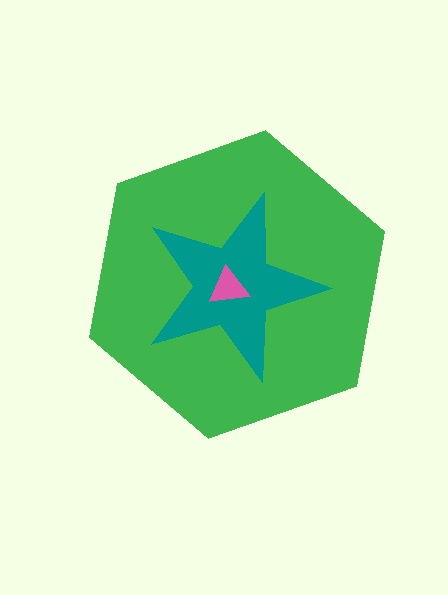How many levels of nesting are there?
3.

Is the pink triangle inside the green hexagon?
Yes.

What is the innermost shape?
The pink triangle.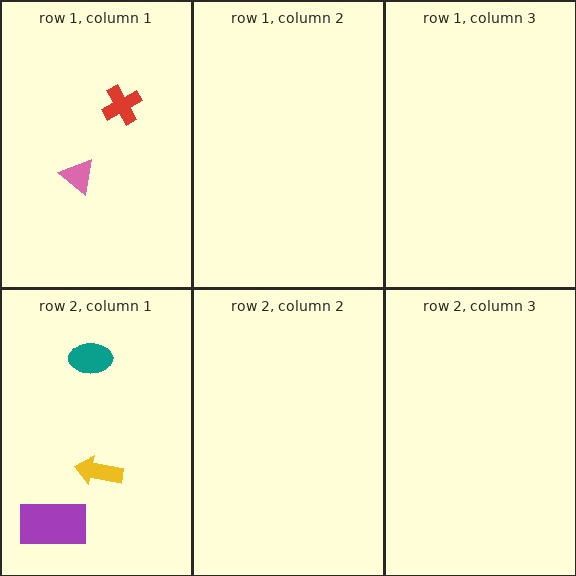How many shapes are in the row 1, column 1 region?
2.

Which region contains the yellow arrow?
The row 2, column 1 region.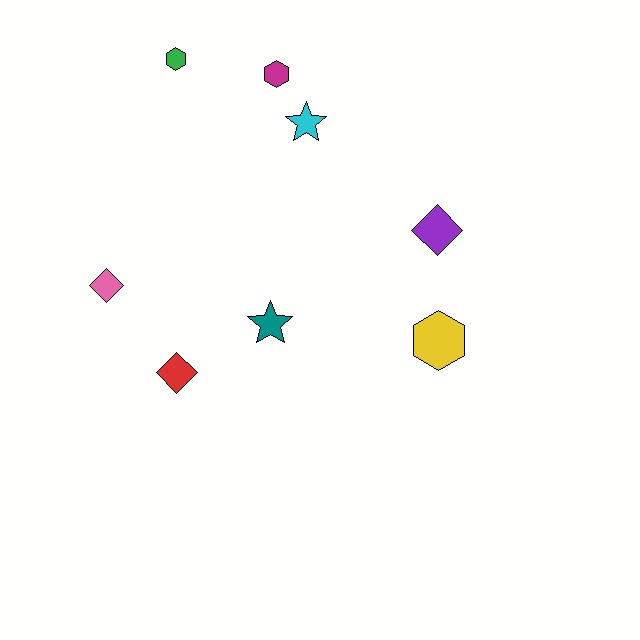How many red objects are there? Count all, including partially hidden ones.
There is 1 red object.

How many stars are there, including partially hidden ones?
There are 2 stars.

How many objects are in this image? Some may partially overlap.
There are 8 objects.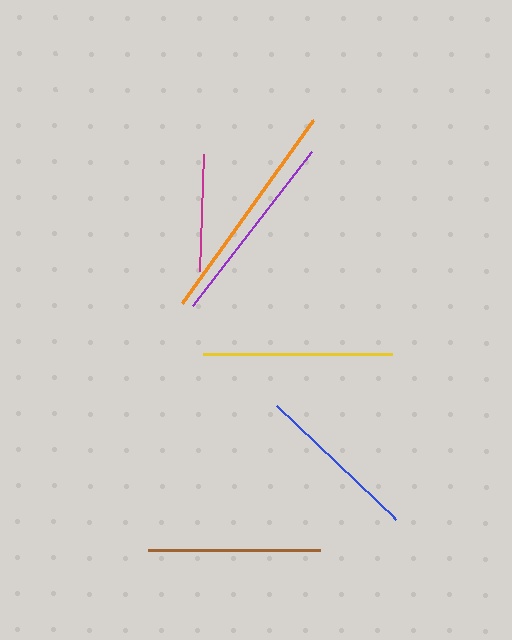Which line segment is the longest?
The orange line is the longest at approximately 225 pixels.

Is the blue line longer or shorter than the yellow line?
The yellow line is longer than the blue line.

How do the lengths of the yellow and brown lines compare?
The yellow and brown lines are approximately the same length.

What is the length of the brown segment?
The brown segment is approximately 172 pixels long.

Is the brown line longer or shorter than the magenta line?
The brown line is longer than the magenta line.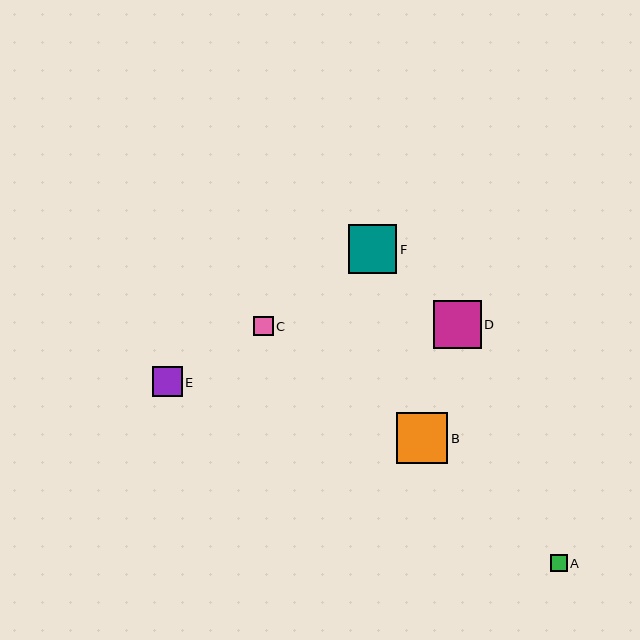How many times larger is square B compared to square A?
Square B is approximately 3.0 times the size of square A.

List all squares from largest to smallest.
From largest to smallest: B, F, D, E, C, A.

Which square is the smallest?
Square A is the smallest with a size of approximately 17 pixels.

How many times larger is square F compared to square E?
Square F is approximately 1.6 times the size of square E.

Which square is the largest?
Square B is the largest with a size of approximately 51 pixels.